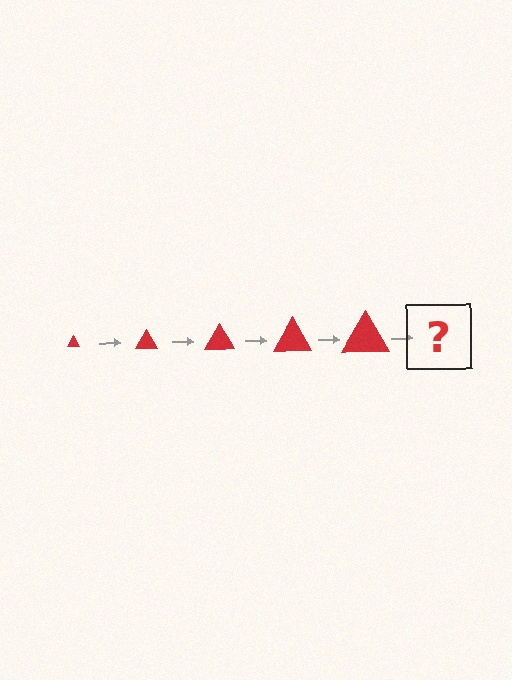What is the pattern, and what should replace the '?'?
The pattern is that the triangle gets progressively larger each step. The '?' should be a red triangle, larger than the previous one.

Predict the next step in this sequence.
The next step is a red triangle, larger than the previous one.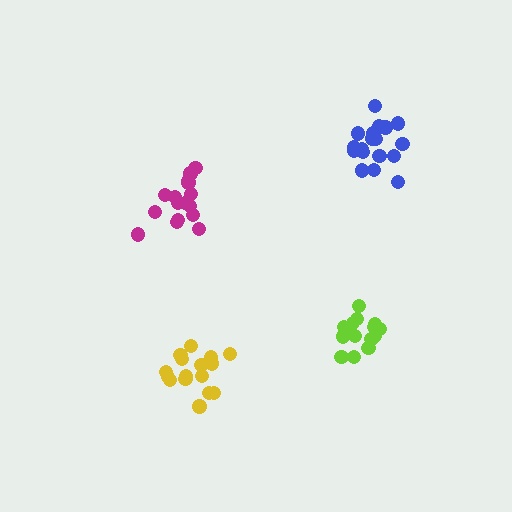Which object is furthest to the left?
The magenta cluster is leftmost.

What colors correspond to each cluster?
The clusters are colored: magenta, yellow, blue, lime.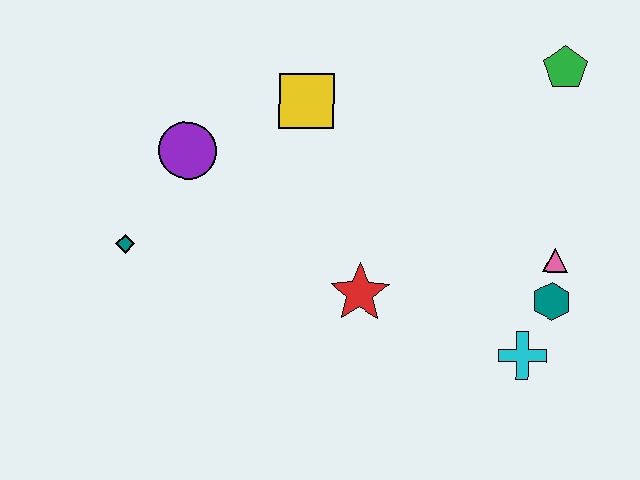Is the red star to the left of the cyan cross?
Yes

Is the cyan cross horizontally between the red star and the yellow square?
No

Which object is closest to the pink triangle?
The teal hexagon is closest to the pink triangle.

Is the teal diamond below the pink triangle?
No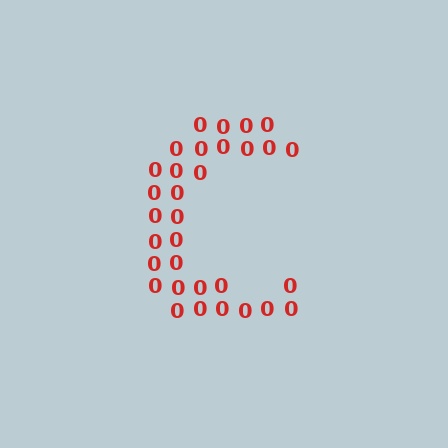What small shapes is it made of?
It is made of small digit 0's.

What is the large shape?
The large shape is the letter C.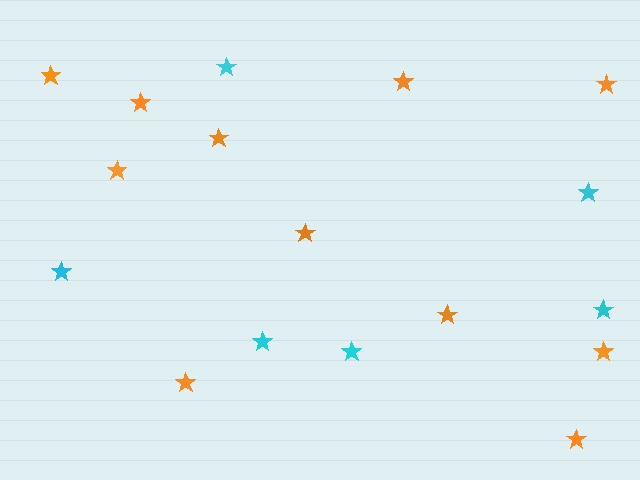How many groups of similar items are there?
There are 2 groups: one group of orange stars (11) and one group of cyan stars (6).